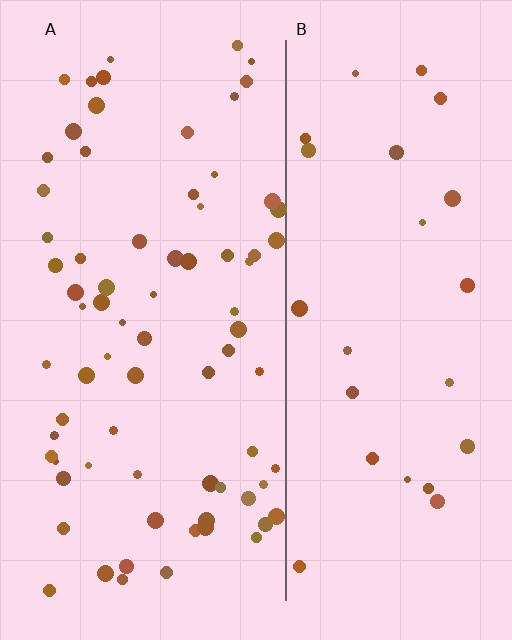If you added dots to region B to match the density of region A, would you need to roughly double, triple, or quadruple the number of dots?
Approximately triple.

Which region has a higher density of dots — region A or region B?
A (the left).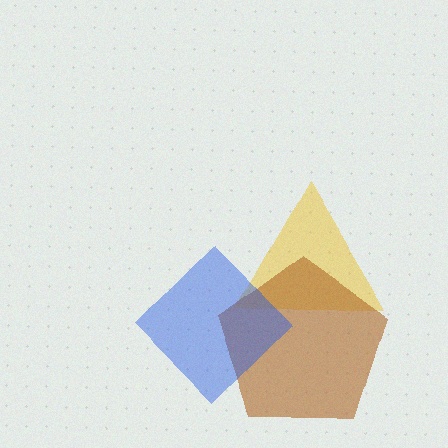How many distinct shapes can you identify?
There are 3 distinct shapes: a yellow triangle, a brown pentagon, a blue diamond.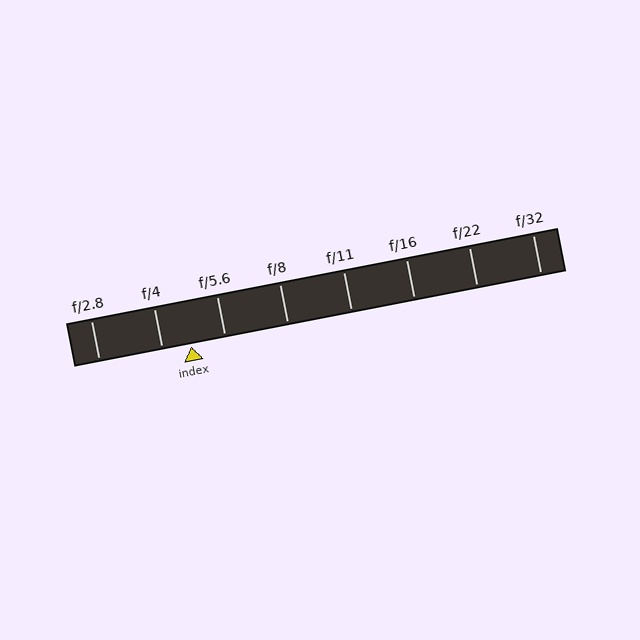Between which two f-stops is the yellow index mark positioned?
The index mark is between f/4 and f/5.6.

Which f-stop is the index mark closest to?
The index mark is closest to f/4.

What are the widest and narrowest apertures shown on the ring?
The widest aperture shown is f/2.8 and the narrowest is f/32.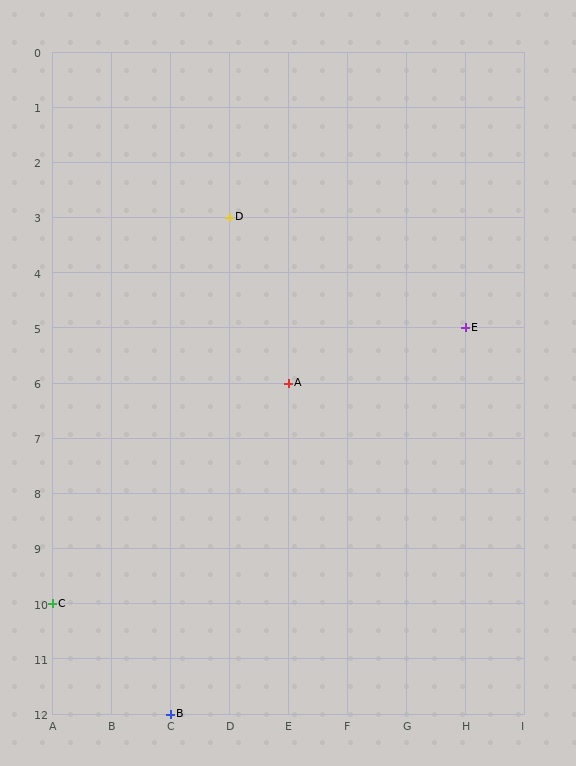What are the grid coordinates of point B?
Point B is at grid coordinates (C, 12).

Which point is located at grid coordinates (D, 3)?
Point D is at (D, 3).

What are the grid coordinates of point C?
Point C is at grid coordinates (A, 10).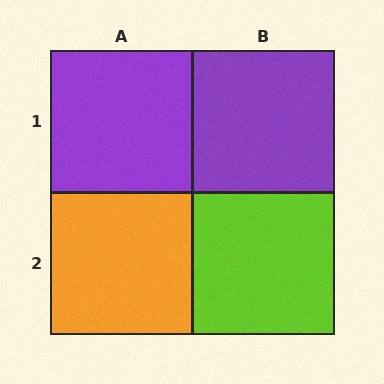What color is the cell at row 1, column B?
Purple.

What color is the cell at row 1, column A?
Purple.